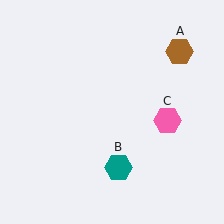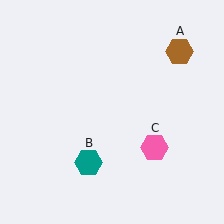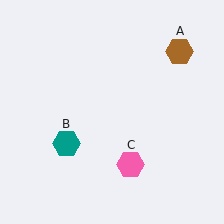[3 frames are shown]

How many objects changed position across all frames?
2 objects changed position: teal hexagon (object B), pink hexagon (object C).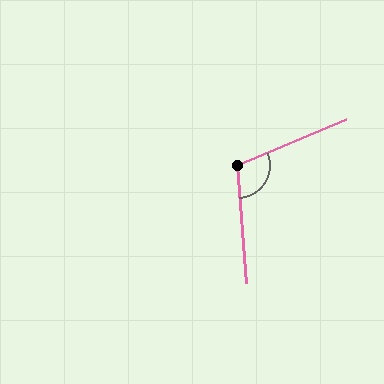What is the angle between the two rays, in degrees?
Approximately 108 degrees.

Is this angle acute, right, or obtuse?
It is obtuse.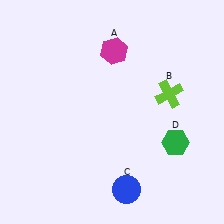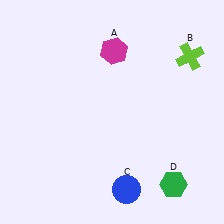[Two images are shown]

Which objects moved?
The objects that moved are: the lime cross (B), the green hexagon (D).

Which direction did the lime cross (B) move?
The lime cross (B) moved up.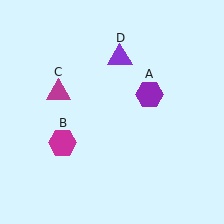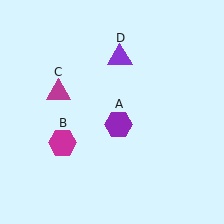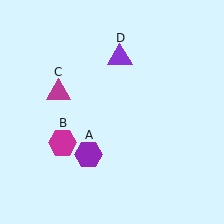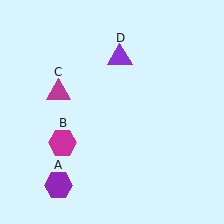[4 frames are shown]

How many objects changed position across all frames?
1 object changed position: purple hexagon (object A).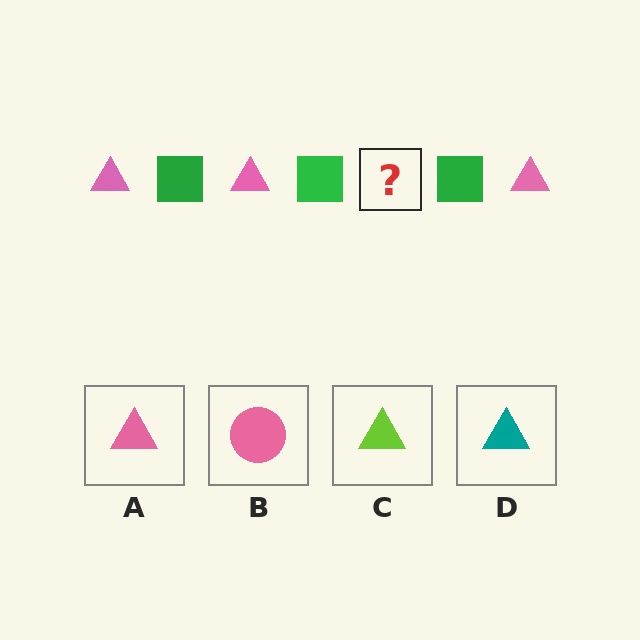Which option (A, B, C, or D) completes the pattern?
A.